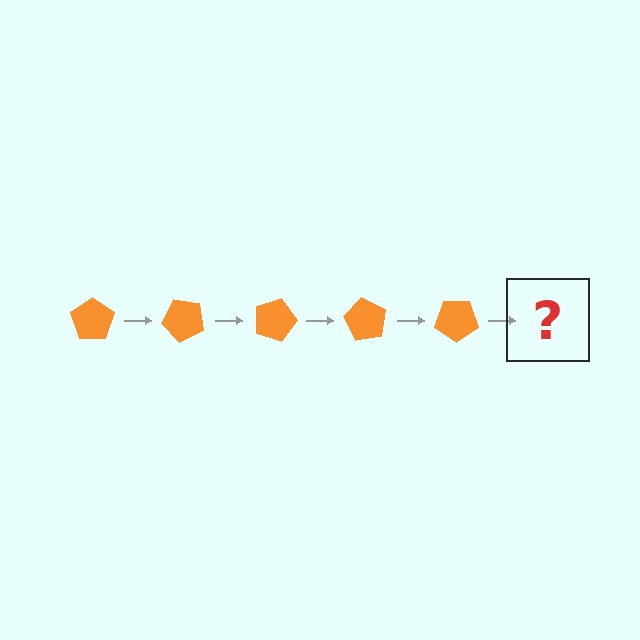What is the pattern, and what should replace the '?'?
The pattern is that the pentagon rotates 45 degrees each step. The '?' should be an orange pentagon rotated 225 degrees.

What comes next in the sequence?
The next element should be an orange pentagon rotated 225 degrees.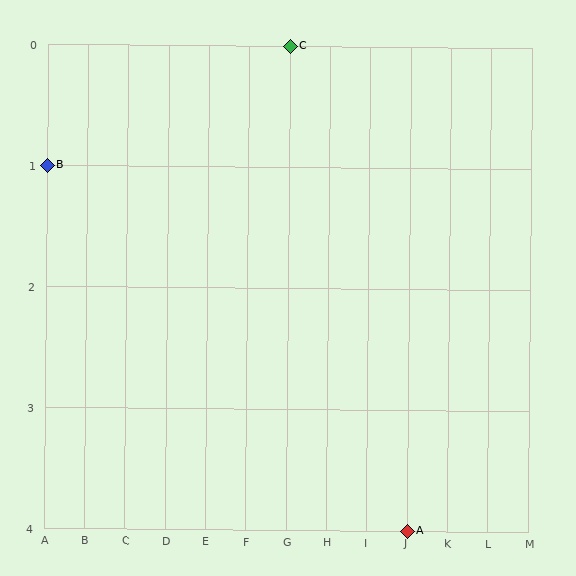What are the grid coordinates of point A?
Point A is at grid coordinates (J, 4).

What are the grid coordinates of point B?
Point B is at grid coordinates (A, 1).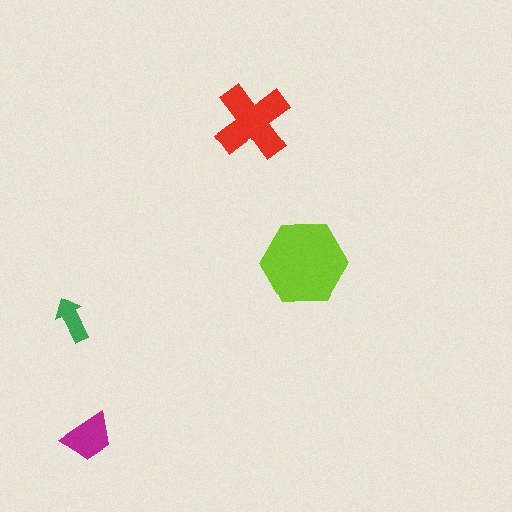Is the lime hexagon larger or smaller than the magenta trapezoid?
Larger.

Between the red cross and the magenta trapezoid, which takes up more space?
The red cross.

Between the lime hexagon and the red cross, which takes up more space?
The lime hexagon.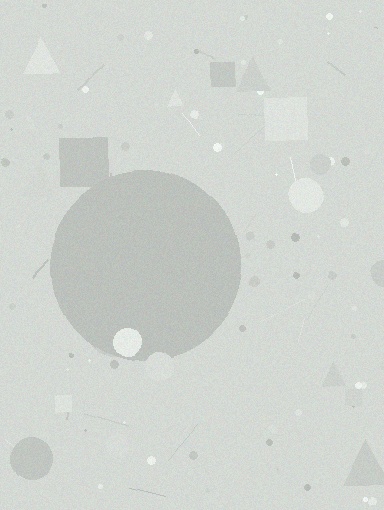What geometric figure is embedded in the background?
A circle is embedded in the background.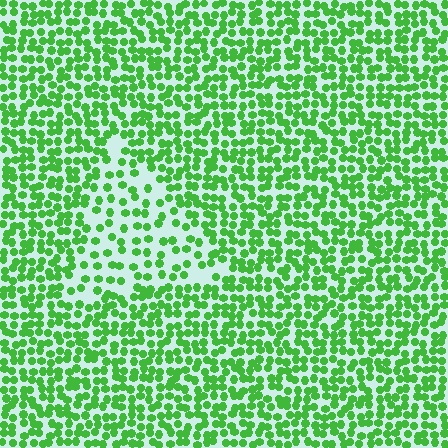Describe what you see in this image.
The image contains small green elements arranged at two different densities. A triangle-shaped region is visible where the elements are less densely packed than the surrounding area.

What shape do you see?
I see a triangle.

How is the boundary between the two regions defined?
The boundary is defined by a change in element density (approximately 2.0x ratio). All elements are the same color, size, and shape.